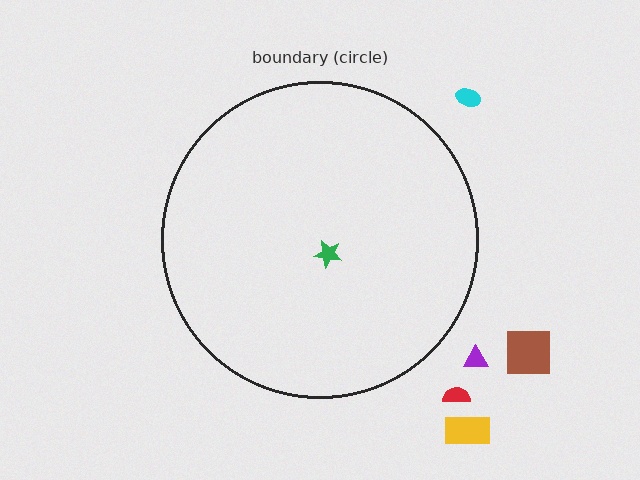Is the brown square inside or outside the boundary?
Outside.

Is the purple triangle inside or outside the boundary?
Outside.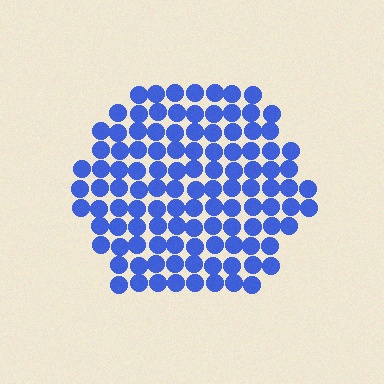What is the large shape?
The large shape is a hexagon.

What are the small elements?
The small elements are circles.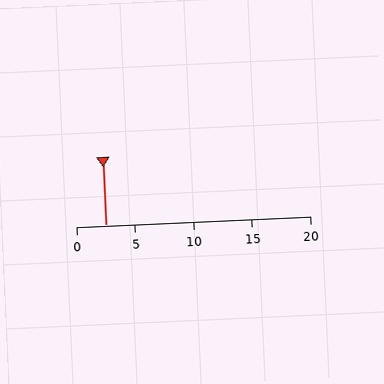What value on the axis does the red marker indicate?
The marker indicates approximately 2.5.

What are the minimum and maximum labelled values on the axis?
The axis runs from 0 to 20.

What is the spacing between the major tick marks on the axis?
The major ticks are spaced 5 apart.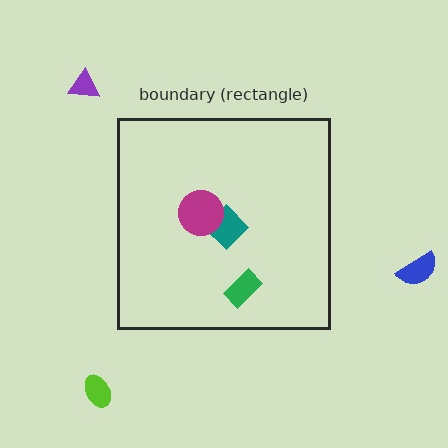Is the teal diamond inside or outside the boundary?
Inside.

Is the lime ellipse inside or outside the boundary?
Outside.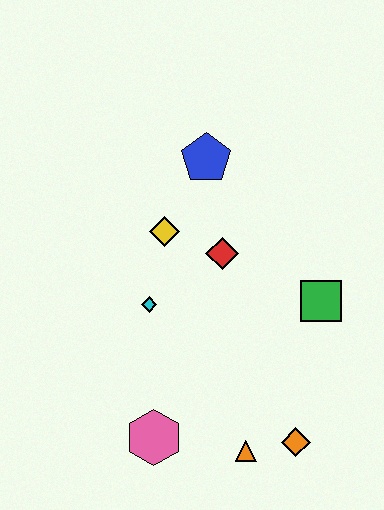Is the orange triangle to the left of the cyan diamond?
No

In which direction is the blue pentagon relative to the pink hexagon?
The blue pentagon is above the pink hexagon.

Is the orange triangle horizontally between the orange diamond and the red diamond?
Yes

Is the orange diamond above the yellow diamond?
No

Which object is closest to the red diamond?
The yellow diamond is closest to the red diamond.